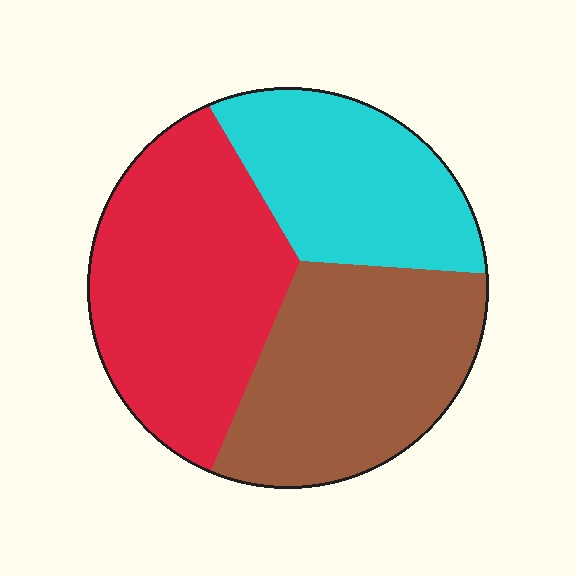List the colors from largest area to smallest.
From largest to smallest: red, brown, cyan.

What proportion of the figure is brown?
Brown takes up about one third (1/3) of the figure.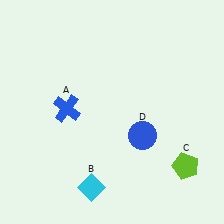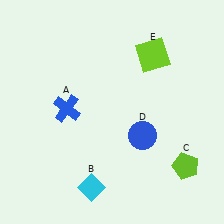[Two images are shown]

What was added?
A lime square (E) was added in Image 2.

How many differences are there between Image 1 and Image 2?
There is 1 difference between the two images.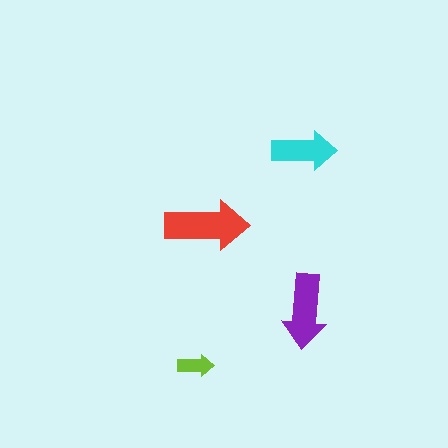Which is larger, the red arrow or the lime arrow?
The red one.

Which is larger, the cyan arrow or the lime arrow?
The cyan one.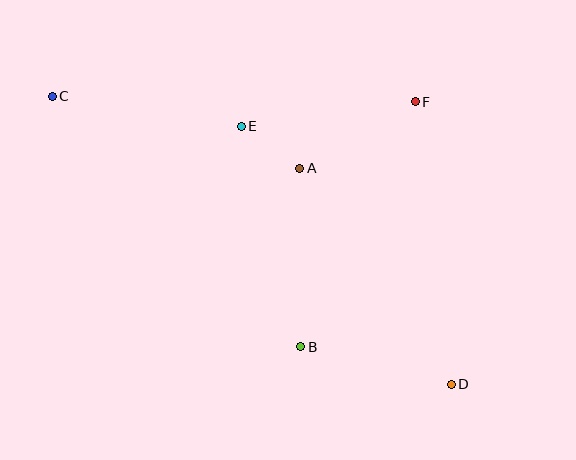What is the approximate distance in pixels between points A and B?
The distance between A and B is approximately 179 pixels.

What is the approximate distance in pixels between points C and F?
The distance between C and F is approximately 363 pixels.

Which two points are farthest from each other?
Points C and D are farthest from each other.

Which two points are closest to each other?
Points A and E are closest to each other.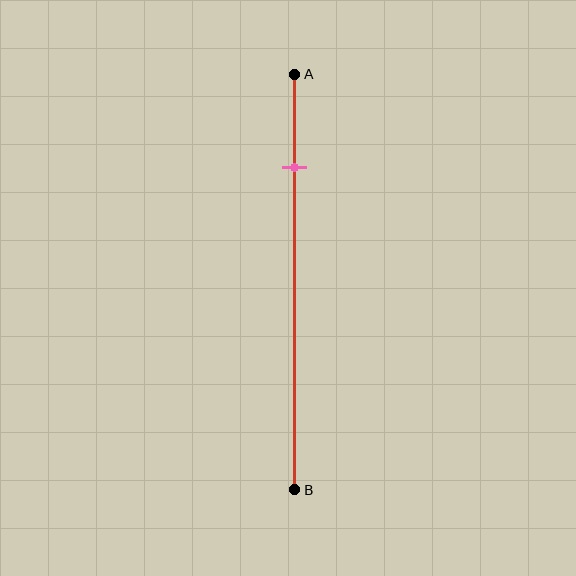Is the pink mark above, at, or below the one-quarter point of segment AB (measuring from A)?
The pink mark is approximately at the one-quarter point of segment AB.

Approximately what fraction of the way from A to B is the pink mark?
The pink mark is approximately 25% of the way from A to B.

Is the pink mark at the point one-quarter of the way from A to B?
Yes, the mark is approximately at the one-quarter point.